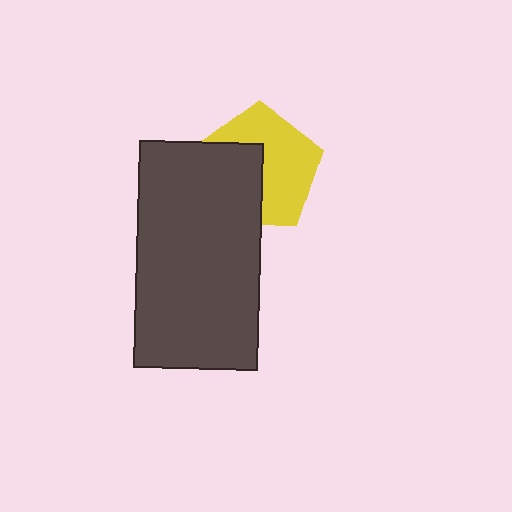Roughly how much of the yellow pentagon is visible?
About half of it is visible (roughly 57%).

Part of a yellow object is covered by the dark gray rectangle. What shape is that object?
It is a pentagon.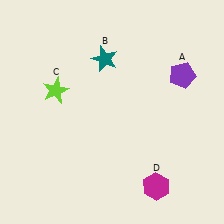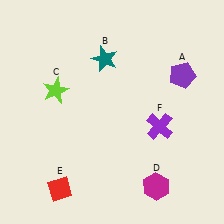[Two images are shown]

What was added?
A red diamond (E), a purple cross (F) were added in Image 2.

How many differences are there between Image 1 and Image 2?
There are 2 differences between the two images.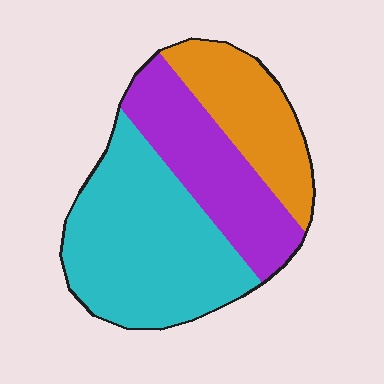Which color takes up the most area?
Cyan, at roughly 45%.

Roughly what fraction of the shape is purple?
Purple covers around 30% of the shape.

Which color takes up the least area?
Orange, at roughly 25%.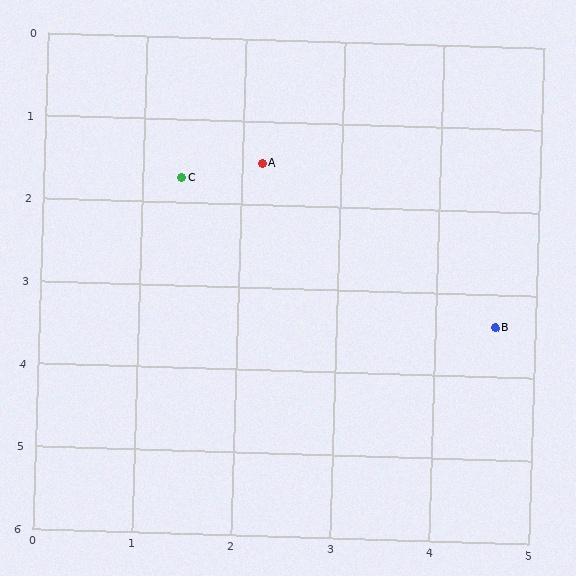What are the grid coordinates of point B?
Point B is at approximately (4.6, 3.4).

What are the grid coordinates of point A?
Point A is at approximately (2.2, 1.5).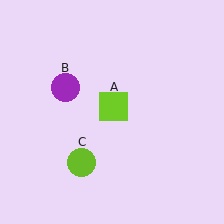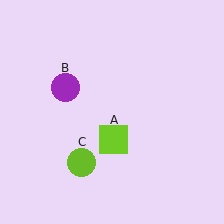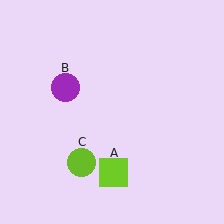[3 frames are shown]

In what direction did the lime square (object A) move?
The lime square (object A) moved down.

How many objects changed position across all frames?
1 object changed position: lime square (object A).